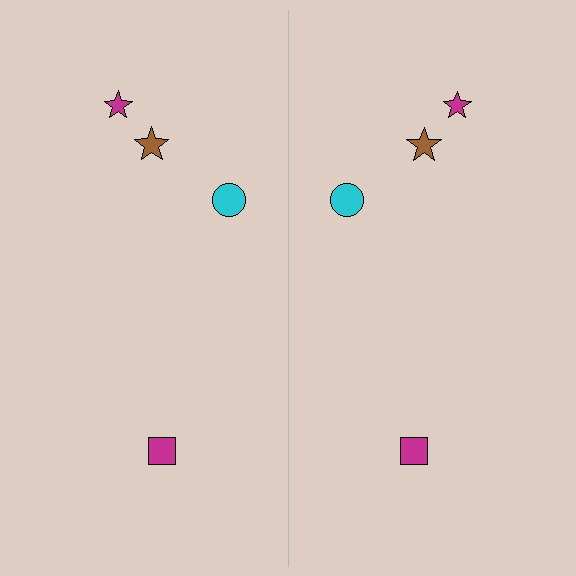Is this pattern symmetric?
Yes, this pattern has bilateral (reflection) symmetry.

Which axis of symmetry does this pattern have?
The pattern has a vertical axis of symmetry running through the center of the image.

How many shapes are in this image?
There are 8 shapes in this image.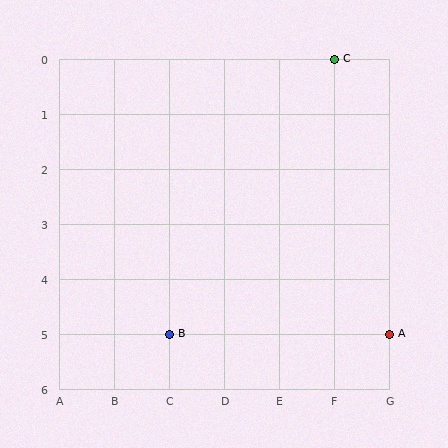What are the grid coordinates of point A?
Point A is at grid coordinates (G, 5).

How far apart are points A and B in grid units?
Points A and B are 4 columns apart.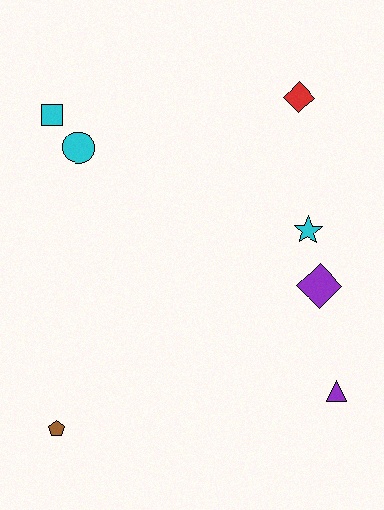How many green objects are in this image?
There are no green objects.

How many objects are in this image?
There are 7 objects.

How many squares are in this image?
There is 1 square.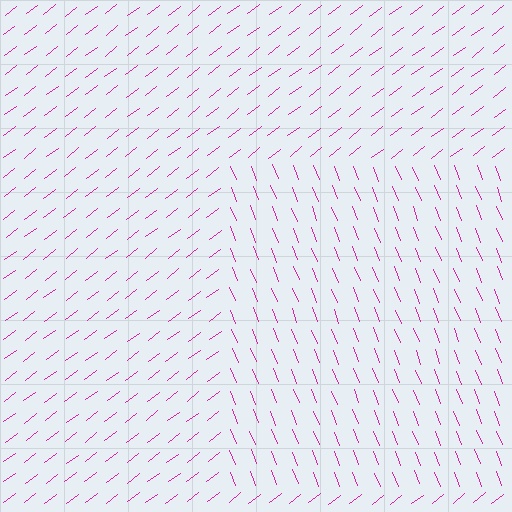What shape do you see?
I see a rectangle.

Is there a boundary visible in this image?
Yes, there is a texture boundary formed by a change in line orientation.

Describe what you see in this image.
The image is filled with small magenta line segments. A rectangle region in the image has lines oriented differently from the surrounding lines, creating a visible texture boundary.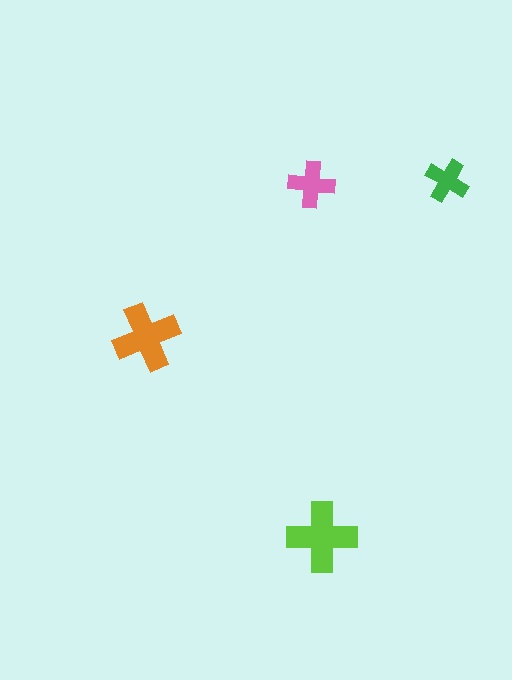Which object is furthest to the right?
The green cross is rightmost.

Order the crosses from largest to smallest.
the lime one, the orange one, the pink one, the green one.